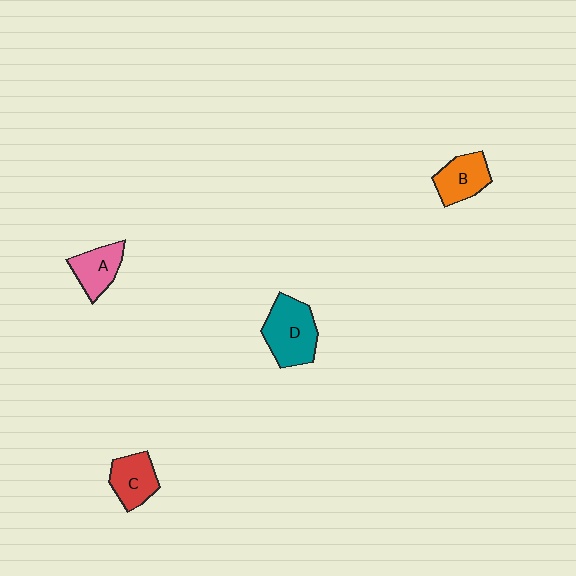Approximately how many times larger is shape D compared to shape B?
Approximately 1.4 times.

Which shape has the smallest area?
Shape A (pink).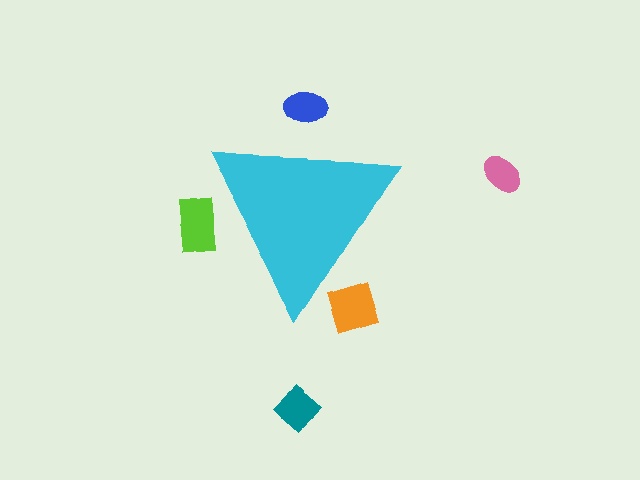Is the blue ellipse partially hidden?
Yes, the blue ellipse is partially hidden behind the cyan triangle.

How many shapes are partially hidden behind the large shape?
3 shapes are partially hidden.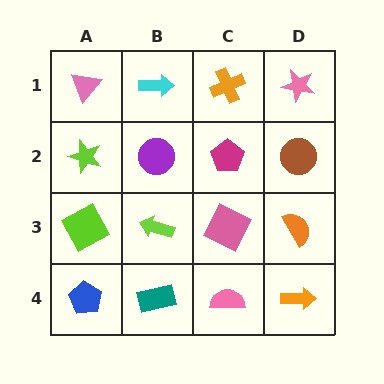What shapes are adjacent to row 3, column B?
A purple circle (row 2, column B), a teal rectangle (row 4, column B), a lime square (row 3, column A), a pink square (row 3, column C).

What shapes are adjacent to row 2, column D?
A pink star (row 1, column D), an orange semicircle (row 3, column D), a magenta pentagon (row 2, column C).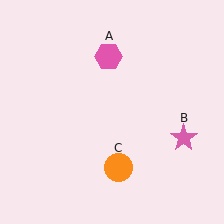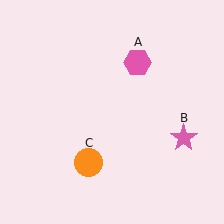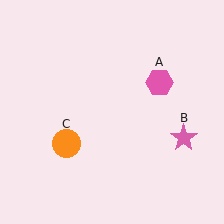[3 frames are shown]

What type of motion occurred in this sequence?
The pink hexagon (object A), orange circle (object C) rotated clockwise around the center of the scene.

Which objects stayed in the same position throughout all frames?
Pink star (object B) remained stationary.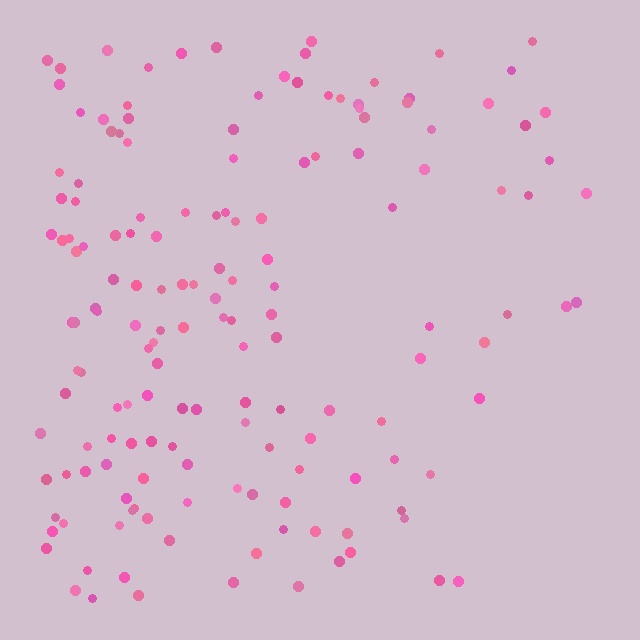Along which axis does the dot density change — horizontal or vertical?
Horizontal.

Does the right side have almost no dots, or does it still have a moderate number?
Still a moderate number, just noticeably fewer than the left.